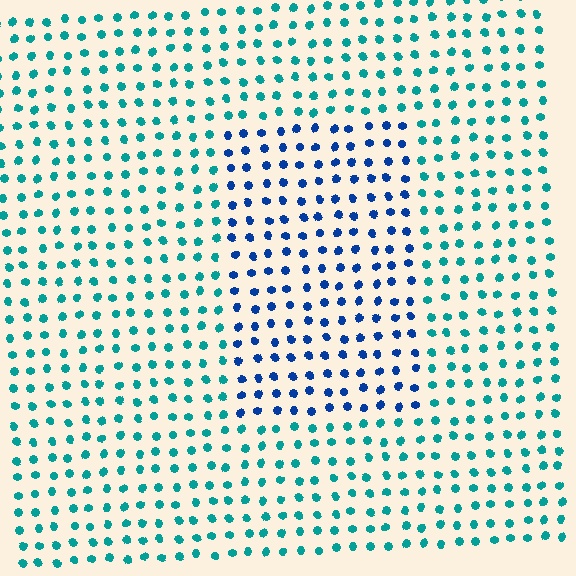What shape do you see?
I see a rectangle.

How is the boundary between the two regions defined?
The boundary is defined purely by a slight shift in hue (about 42 degrees). Spacing, size, and orientation are identical on both sides.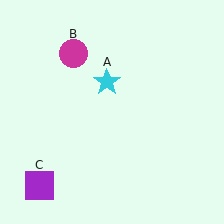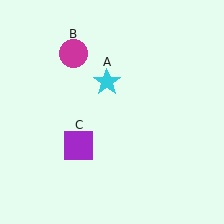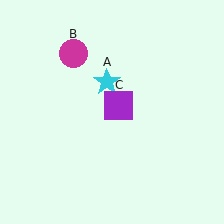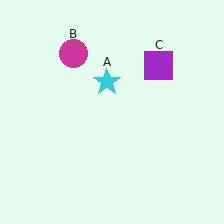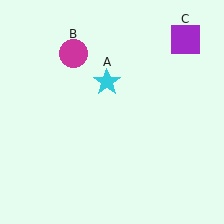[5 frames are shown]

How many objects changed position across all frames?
1 object changed position: purple square (object C).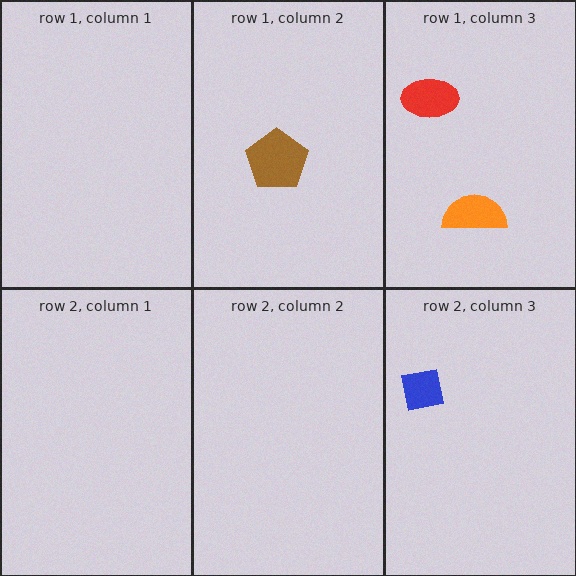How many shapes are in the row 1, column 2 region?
1.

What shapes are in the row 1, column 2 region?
The brown pentagon.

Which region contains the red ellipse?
The row 1, column 3 region.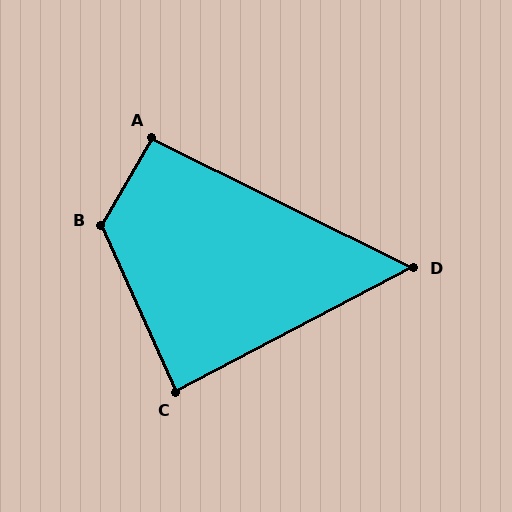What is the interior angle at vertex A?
Approximately 94 degrees (approximately right).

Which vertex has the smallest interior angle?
D, at approximately 54 degrees.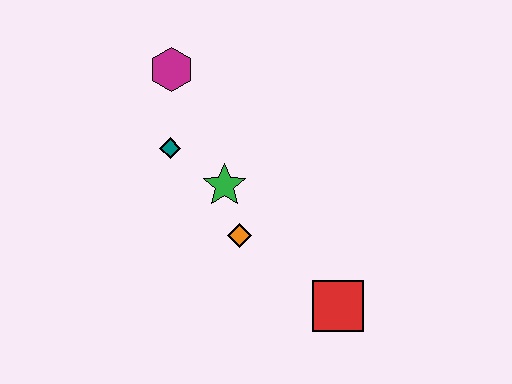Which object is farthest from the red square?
The magenta hexagon is farthest from the red square.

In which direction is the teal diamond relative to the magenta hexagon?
The teal diamond is below the magenta hexagon.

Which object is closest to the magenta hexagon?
The teal diamond is closest to the magenta hexagon.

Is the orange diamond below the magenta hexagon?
Yes